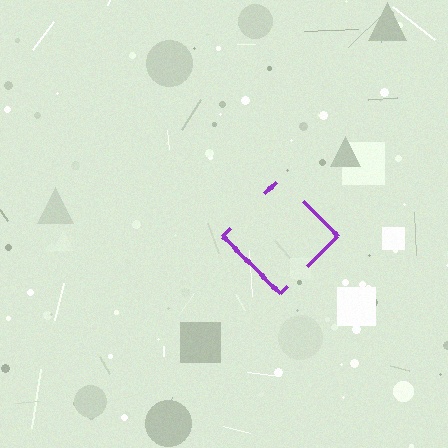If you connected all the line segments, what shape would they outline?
They would outline a diamond.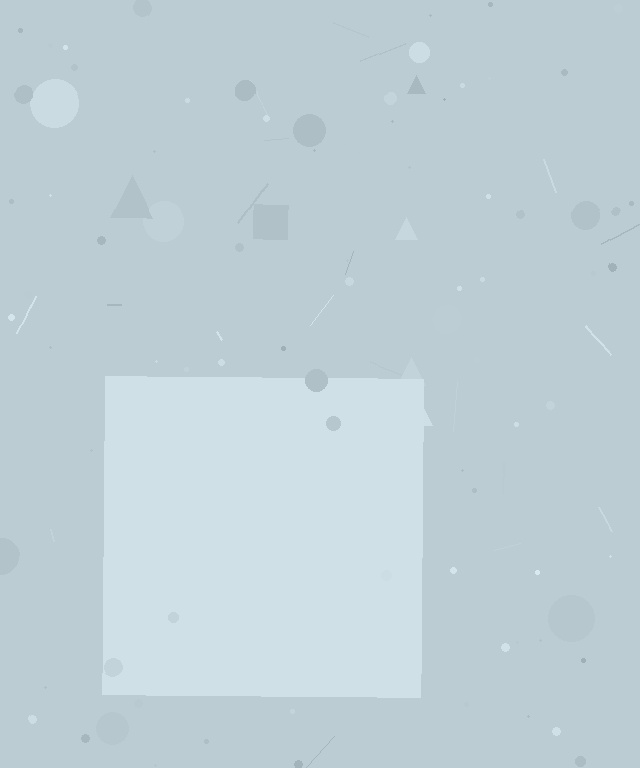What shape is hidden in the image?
A square is hidden in the image.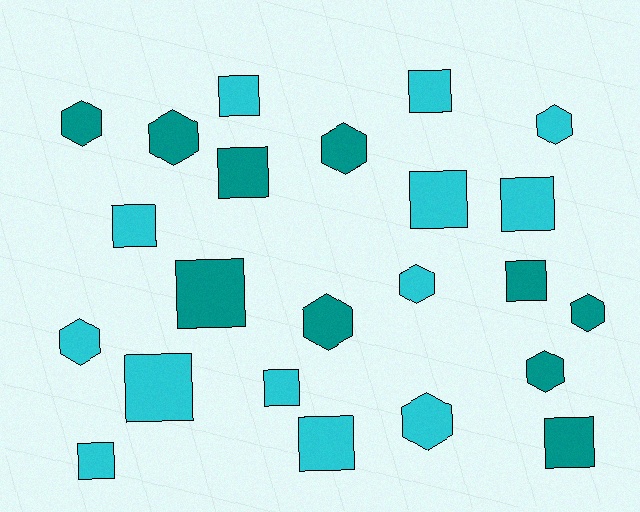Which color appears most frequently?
Cyan, with 13 objects.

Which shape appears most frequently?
Square, with 13 objects.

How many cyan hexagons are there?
There are 4 cyan hexagons.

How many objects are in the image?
There are 23 objects.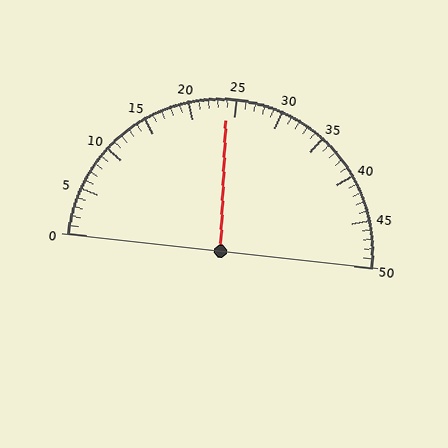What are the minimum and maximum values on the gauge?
The gauge ranges from 0 to 50.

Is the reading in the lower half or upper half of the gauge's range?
The reading is in the lower half of the range (0 to 50).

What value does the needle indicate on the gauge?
The needle indicates approximately 24.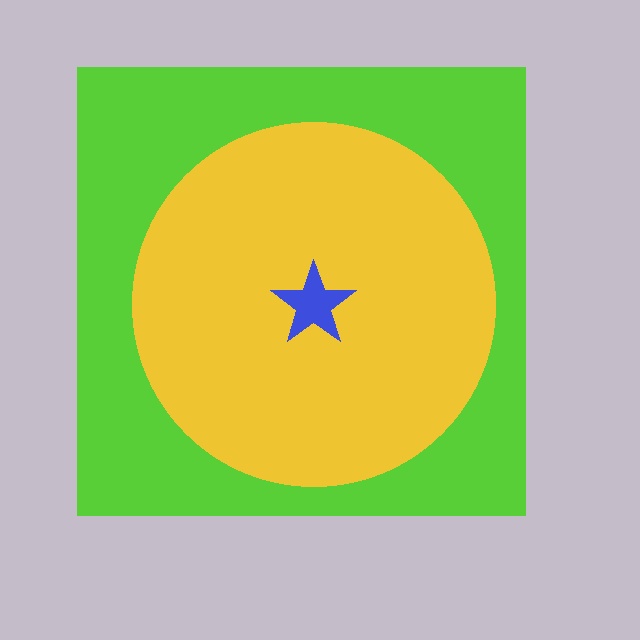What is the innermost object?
The blue star.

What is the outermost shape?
The lime square.